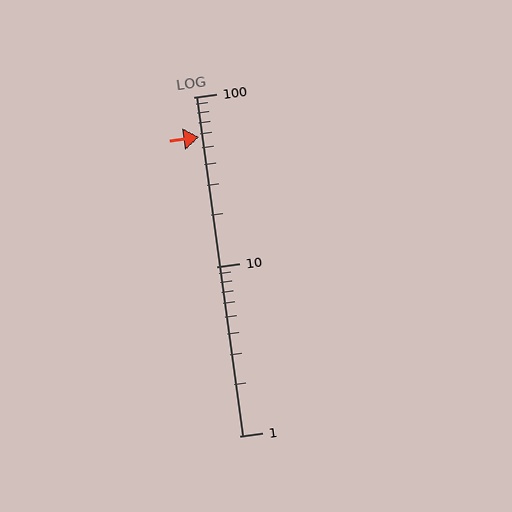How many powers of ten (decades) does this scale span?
The scale spans 2 decades, from 1 to 100.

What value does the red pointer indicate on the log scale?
The pointer indicates approximately 58.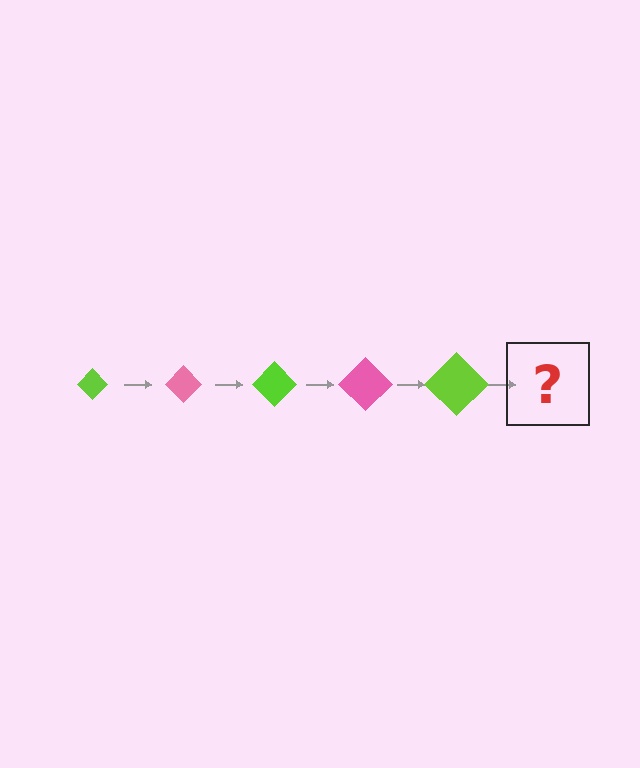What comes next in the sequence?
The next element should be a pink diamond, larger than the previous one.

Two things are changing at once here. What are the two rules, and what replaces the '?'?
The two rules are that the diamond grows larger each step and the color cycles through lime and pink. The '?' should be a pink diamond, larger than the previous one.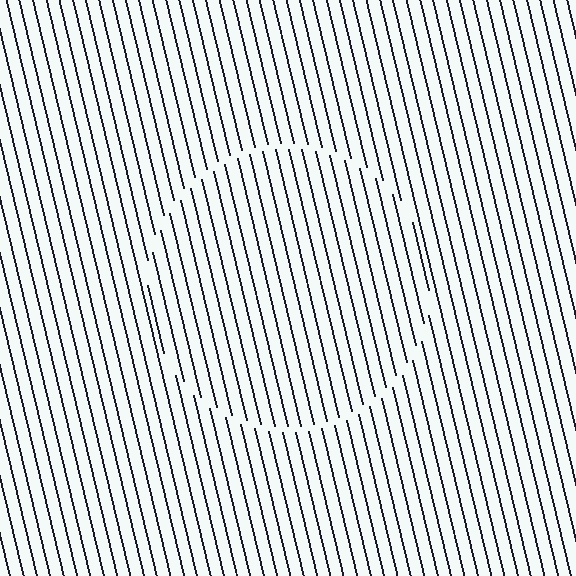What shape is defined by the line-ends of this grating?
An illusory circle. The interior of the shape contains the same grating, shifted by half a period — the contour is defined by the phase discontinuity where line-ends from the inner and outer gratings abut.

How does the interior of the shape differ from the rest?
The interior of the shape contains the same grating, shifted by half a period — the contour is defined by the phase discontinuity where line-ends from the inner and outer gratings abut.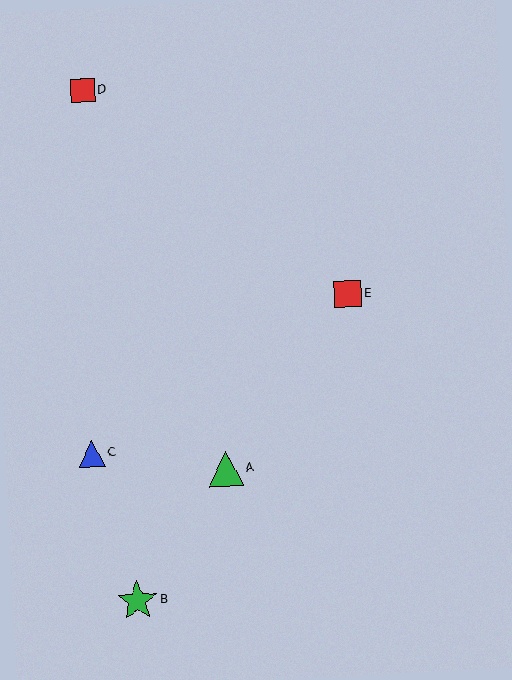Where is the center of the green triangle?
The center of the green triangle is at (226, 469).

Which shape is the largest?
The green star (labeled B) is the largest.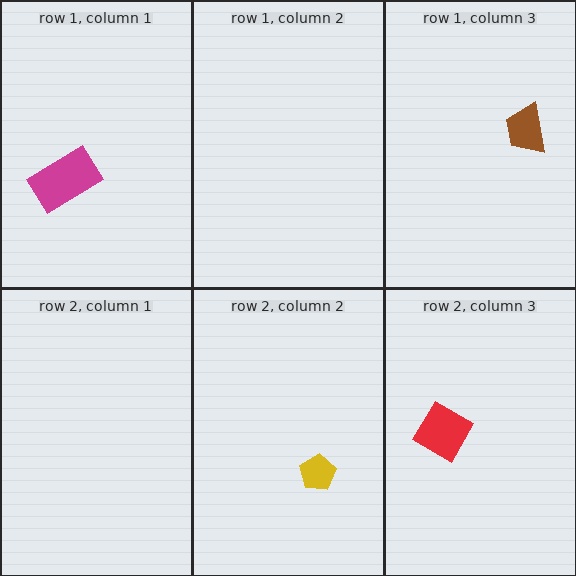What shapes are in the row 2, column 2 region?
The yellow pentagon.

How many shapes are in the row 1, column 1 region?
1.